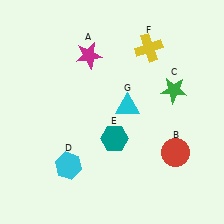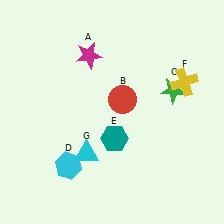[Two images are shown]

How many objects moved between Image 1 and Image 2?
3 objects moved between the two images.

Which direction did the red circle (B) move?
The red circle (B) moved up.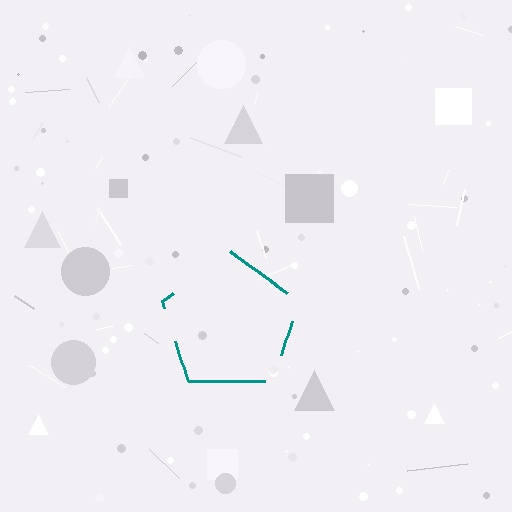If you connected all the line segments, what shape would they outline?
They would outline a pentagon.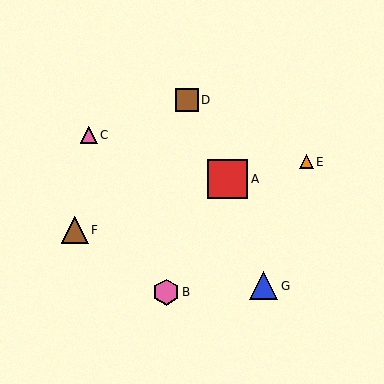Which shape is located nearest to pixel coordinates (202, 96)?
The brown square (labeled D) at (187, 100) is nearest to that location.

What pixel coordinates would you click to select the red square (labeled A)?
Click at (228, 179) to select the red square A.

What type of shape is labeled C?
Shape C is a pink triangle.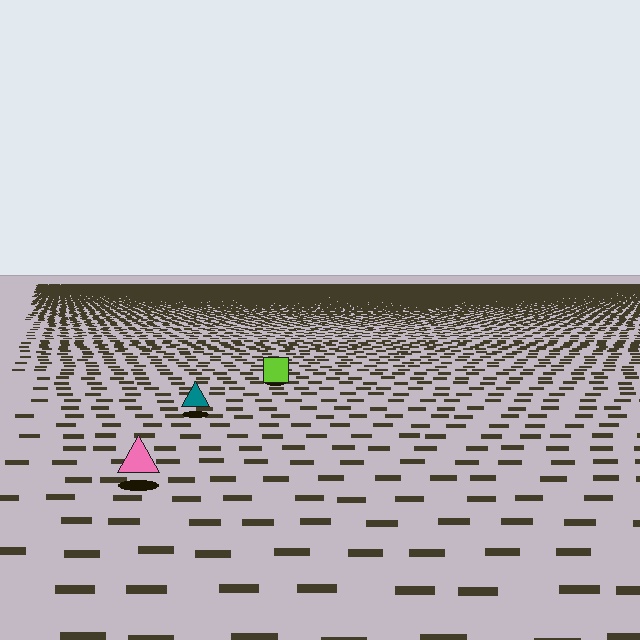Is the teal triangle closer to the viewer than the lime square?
Yes. The teal triangle is closer — you can tell from the texture gradient: the ground texture is coarser near it.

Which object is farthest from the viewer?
The lime square is farthest from the viewer. It appears smaller and the ground texture around it is denser.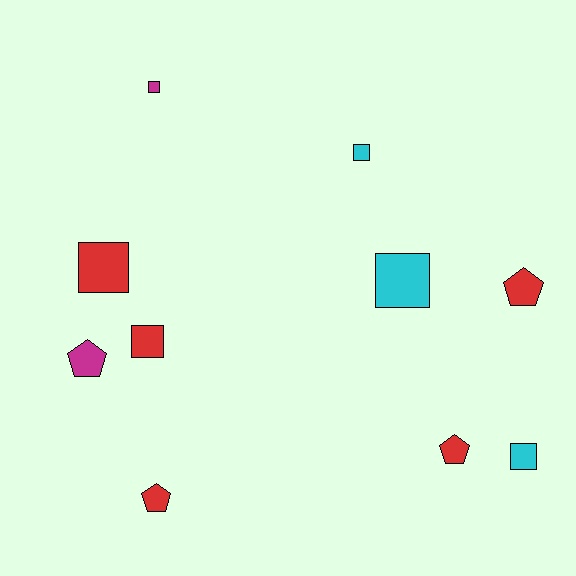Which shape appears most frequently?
Square, with 6 objects.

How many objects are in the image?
There are 10 objects.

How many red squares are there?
There are 2 red squares.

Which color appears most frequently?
Red, with 5 objects.